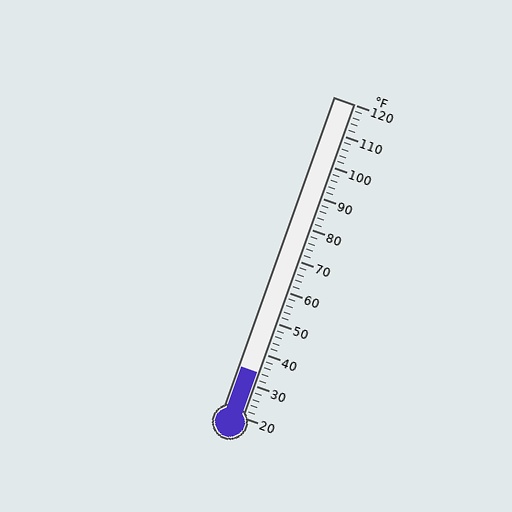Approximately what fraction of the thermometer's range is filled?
The thermometer is filled to approximately 15% of its range.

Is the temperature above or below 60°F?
The temperature is below 60°F.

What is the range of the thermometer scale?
The thermometer scale ranges from 20°F to 120°F.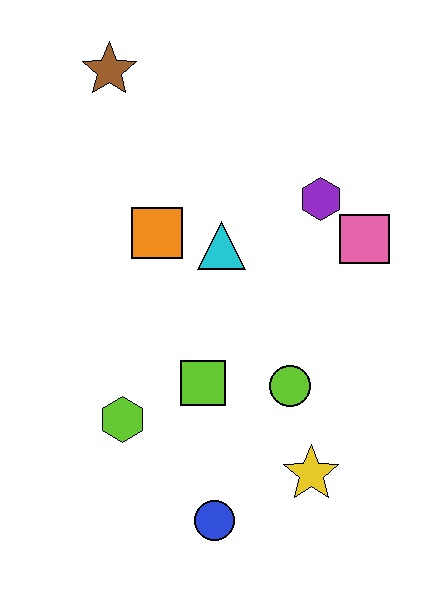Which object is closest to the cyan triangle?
The orange square is closest to the cyan triangle.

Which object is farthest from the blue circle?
The brown star is farthest from the blue circle.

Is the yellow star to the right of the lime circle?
Yes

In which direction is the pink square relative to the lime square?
The pink square is to the right of the lime square.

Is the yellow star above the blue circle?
Yes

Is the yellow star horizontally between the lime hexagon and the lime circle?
No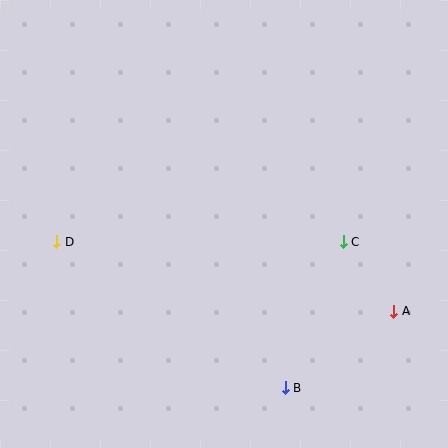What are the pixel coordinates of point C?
Point C is at (343, 242).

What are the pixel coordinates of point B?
Point B is at (285, 388).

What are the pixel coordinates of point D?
Point D is at (57, 242).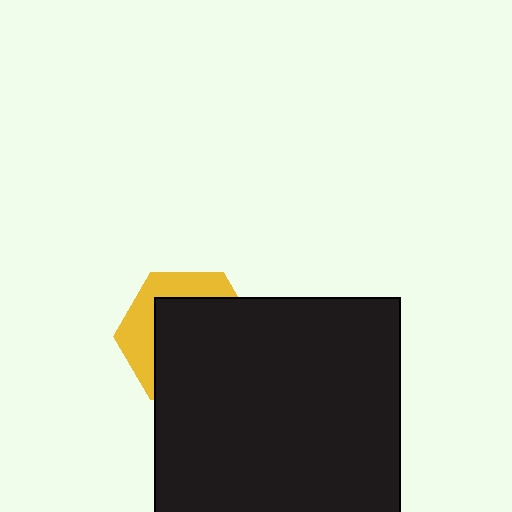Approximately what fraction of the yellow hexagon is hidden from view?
Roughly 66% of the yellow hexagon is hidden behind the black square.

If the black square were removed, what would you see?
You would see the complete yellow hexagon.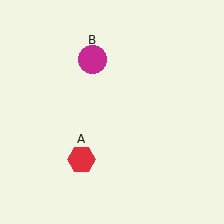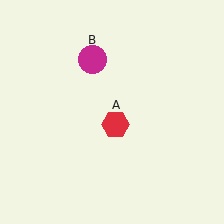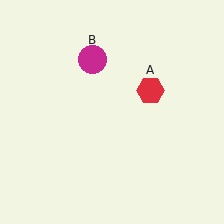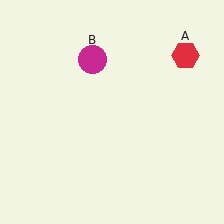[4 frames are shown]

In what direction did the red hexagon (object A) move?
The red hexagon (object A) moved up and to the right.